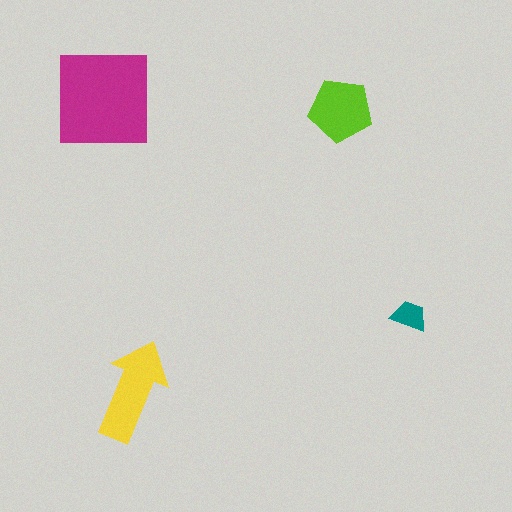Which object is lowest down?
The yellow arrow is bottommost.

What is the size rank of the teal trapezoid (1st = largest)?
4th.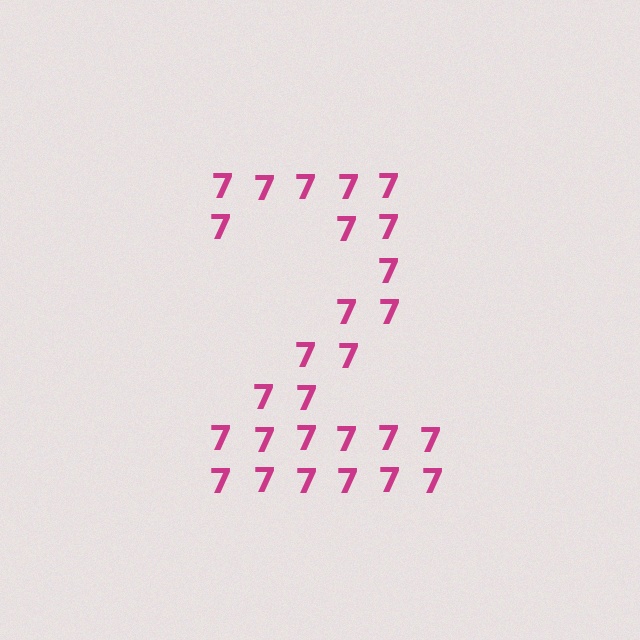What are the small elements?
The small elements are digit 7's.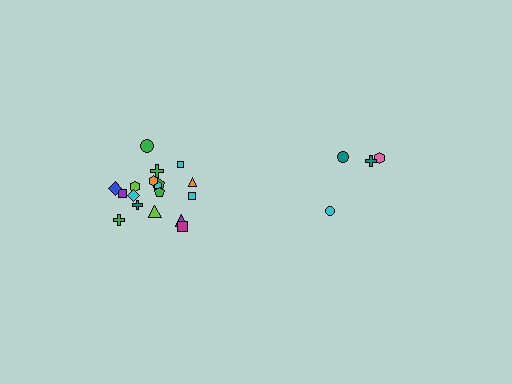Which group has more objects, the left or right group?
The left group.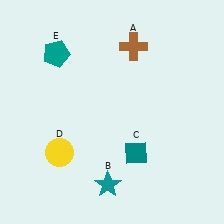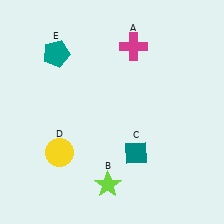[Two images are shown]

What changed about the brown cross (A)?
In Image 1, A is brown. In Image 2, it changed to magenta.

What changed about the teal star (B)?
In Image 1, B is teal. In Image 2, it changed to lime.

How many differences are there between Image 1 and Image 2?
There are 2 differences between the two images.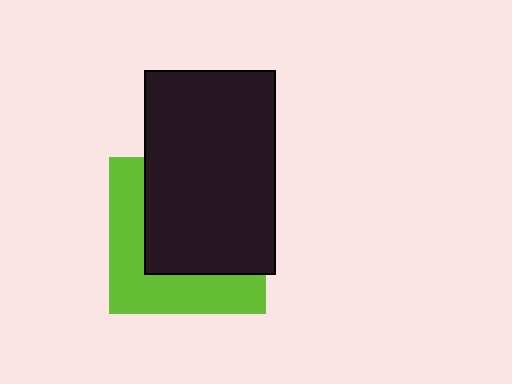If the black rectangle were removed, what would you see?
You would see the complete lime square.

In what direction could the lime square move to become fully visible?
The lime square could move toward the lower-left. That would shift it out from behind the black rectangle entirely.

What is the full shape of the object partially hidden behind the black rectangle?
The partially hidden object is a lime square.